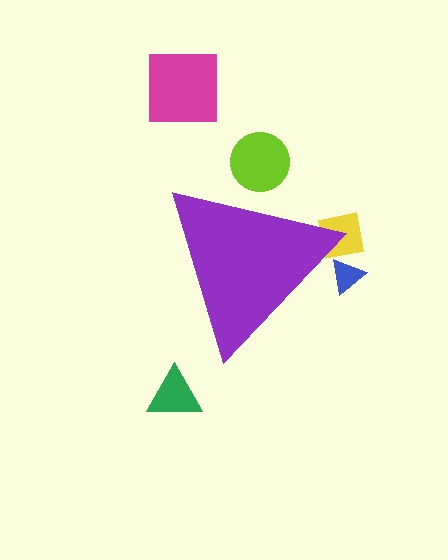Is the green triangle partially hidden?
No, the green triangle is fully visible.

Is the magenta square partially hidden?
No, the magenta square is fully visible.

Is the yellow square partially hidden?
Yes, the yellow square is partially hidden behind the purple triangle.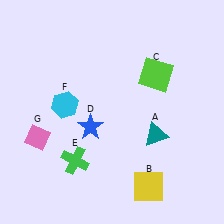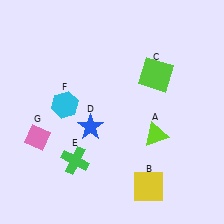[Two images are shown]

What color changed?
The triangle (A) changed from teal in Image 1 to lime in Image 2.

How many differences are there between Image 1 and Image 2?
There is 1 difference between the two images.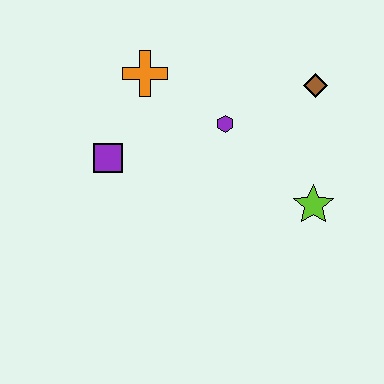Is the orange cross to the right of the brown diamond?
No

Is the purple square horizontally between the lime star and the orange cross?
No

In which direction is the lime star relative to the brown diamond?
The lime star is below the brown diamond.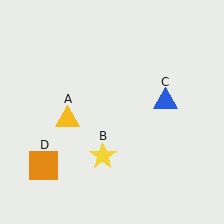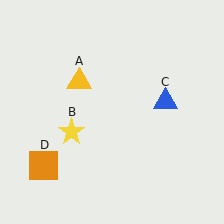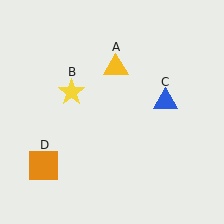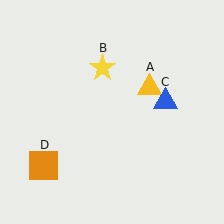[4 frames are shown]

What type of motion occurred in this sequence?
The yellow triangle (object A), yellow star (object B) rotated clockwise around the center of the scene.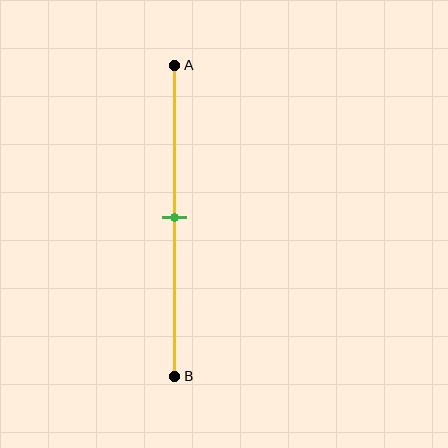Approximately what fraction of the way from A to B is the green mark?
The green mark is approximately 50% of the way from A to B.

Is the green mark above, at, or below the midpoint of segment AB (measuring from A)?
The green mark is approximately at the midpoint of segment AB.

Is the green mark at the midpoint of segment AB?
Yes, the mark is approximately at the midpoint.